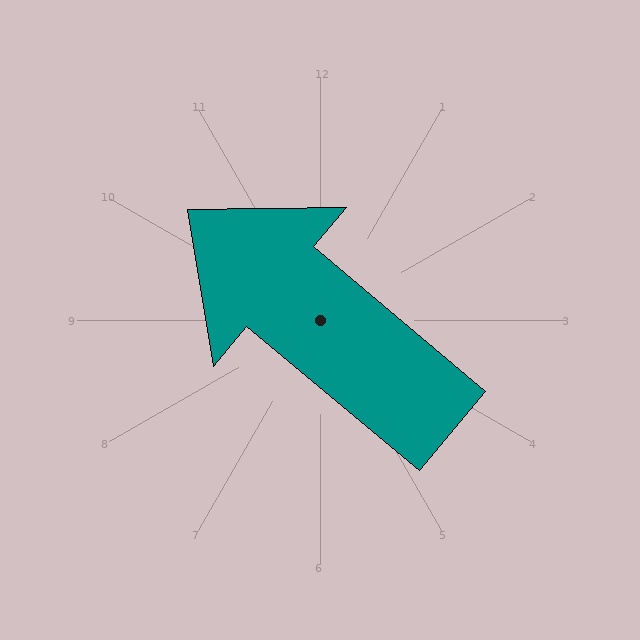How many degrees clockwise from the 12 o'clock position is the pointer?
Approximately 310 degrees.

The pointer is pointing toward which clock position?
Roughly 10 o'clock.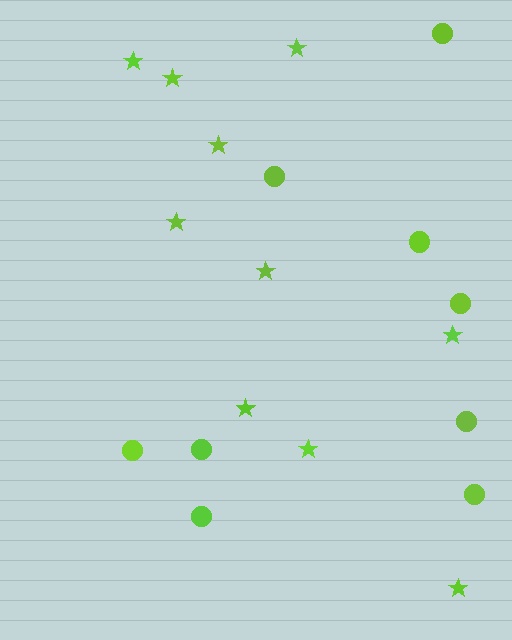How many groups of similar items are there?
There are 2 groups: one group of circles (9) and one group of stars (10).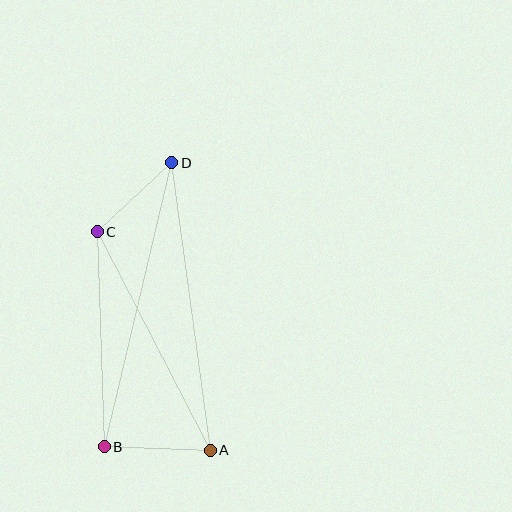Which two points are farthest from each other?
Points B and D are farthest from each other.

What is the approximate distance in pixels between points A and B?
The distance between A and B is approximately 106 pixels.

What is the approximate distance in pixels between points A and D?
The distance between A and D is approximately 290 pixels.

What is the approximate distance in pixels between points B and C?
The distance between B and C is approximately 215 pixels.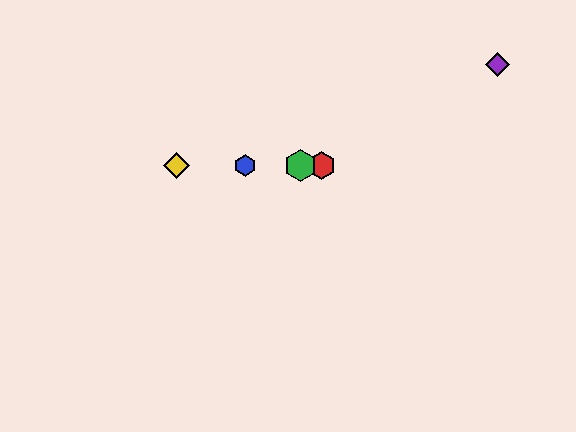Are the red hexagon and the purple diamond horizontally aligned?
No, the red hexagon is at y≈165 and the purple diamond is at y≈65.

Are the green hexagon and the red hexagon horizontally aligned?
Yes, both are at y≈165.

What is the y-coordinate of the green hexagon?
The green hexagon is at y≈165.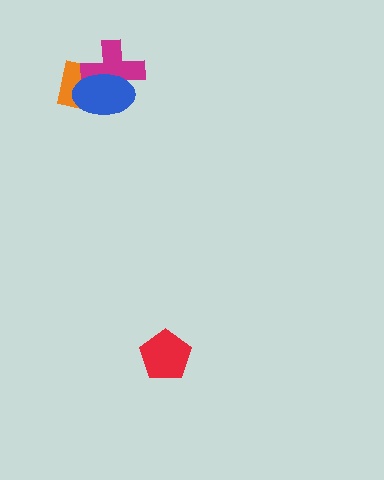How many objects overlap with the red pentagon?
0 objects overlap with the red pentagon.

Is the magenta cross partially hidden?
Yes, it is partially covered by another shape.